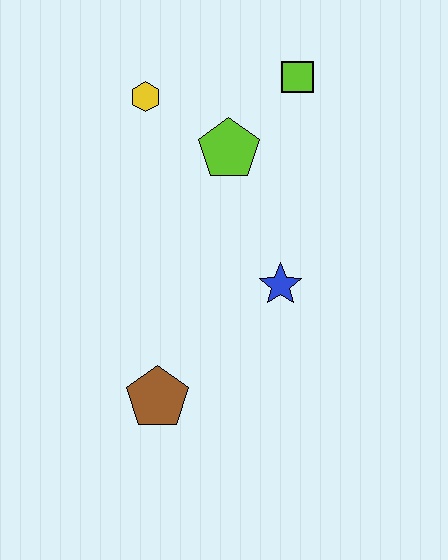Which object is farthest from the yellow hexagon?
The brown pentagon is farthest from the yellow hexagon.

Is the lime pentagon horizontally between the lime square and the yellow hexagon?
Yes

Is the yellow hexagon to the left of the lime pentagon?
Yes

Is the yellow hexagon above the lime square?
No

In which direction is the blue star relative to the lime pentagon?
The blue star is below the lime pentagon.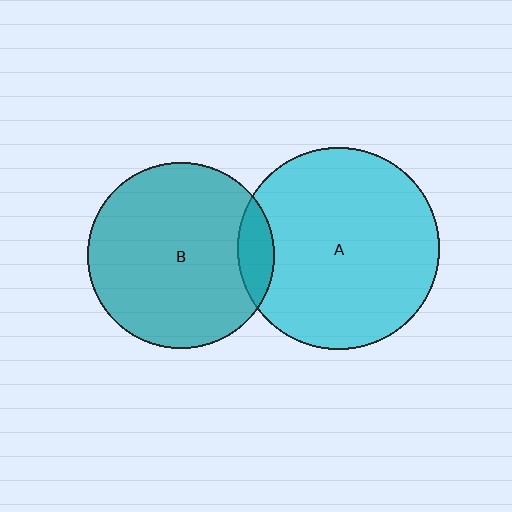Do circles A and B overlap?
Yes.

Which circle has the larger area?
Circle A (cyan).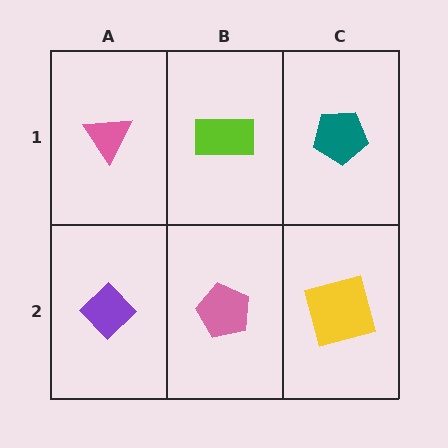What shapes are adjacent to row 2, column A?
A pink triangle (row 1, column A), a pink pentagon (row 2, column B).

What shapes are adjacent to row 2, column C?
A teal pentagon (row 1, column C), a pink pentagon (row 2, column B).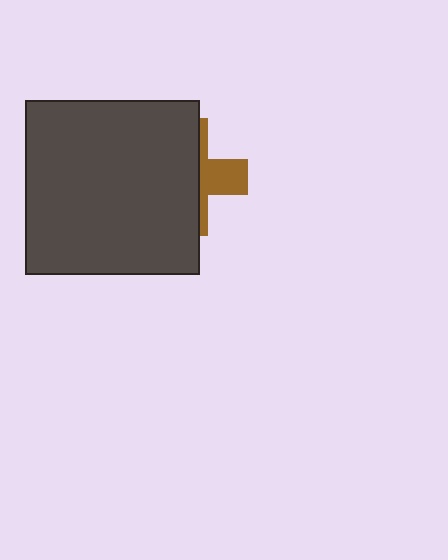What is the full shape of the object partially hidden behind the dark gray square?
The partially hidden object is a brown cross.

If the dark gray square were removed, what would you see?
You would see the complete brown cross.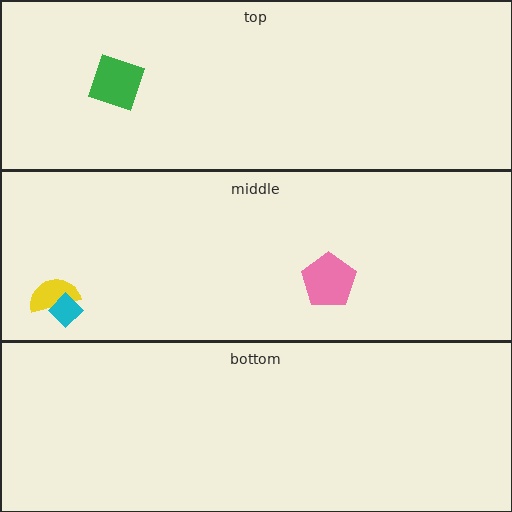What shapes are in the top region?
The green square.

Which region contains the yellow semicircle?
The middle region.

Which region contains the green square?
The top region.